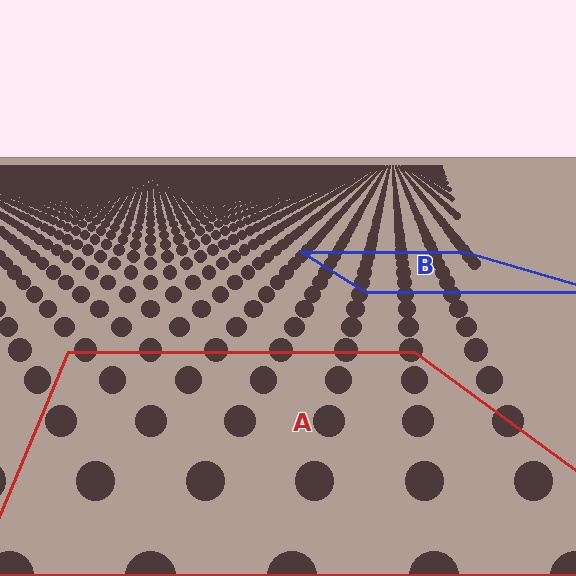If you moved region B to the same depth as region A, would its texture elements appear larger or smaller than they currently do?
They would appear larger. At a closer depth, the same texture elements are projected at a bigger on-screen size.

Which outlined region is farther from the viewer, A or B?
Region B is farther from the viewer — the texture elements inside it appear smaller and more densely packed.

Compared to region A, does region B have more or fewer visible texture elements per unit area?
Region B has more texture elements per unit area — they are packed more densely because it is farther away.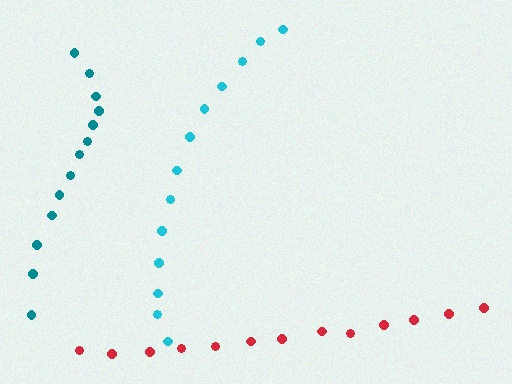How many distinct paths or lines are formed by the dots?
There are 3 distinct paths.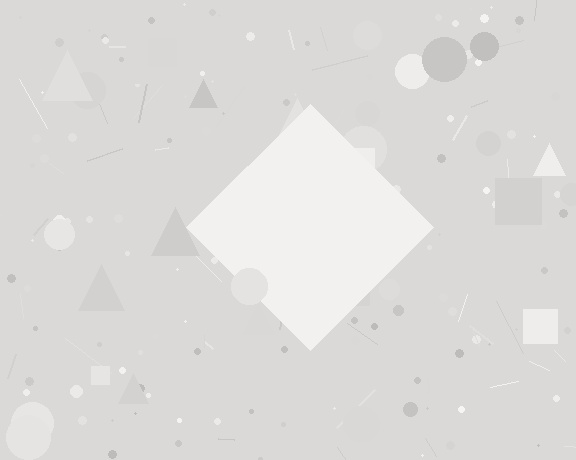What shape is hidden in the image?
A diamond is hidden in the image.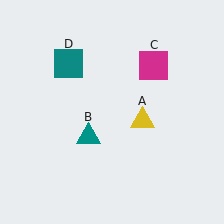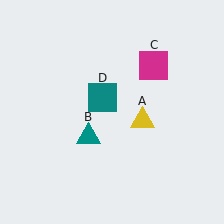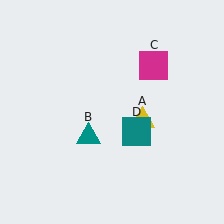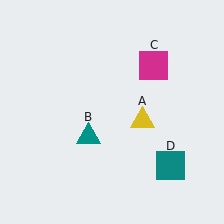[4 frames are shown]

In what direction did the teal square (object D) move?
The teal square (object D) moved down and to the right.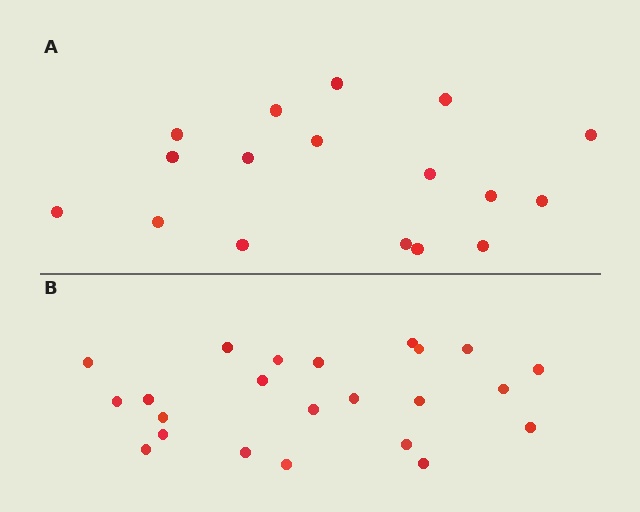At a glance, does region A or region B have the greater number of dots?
Region B (the bottom region) has more dots.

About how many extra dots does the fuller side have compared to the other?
Region B has about 6 more dots than region A.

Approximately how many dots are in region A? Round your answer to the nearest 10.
About 20 dots. (The exact count is 17, which rounds to 20.)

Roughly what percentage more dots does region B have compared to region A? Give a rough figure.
About 35% more.